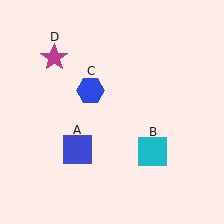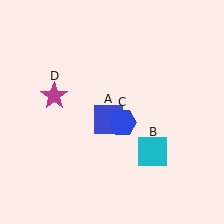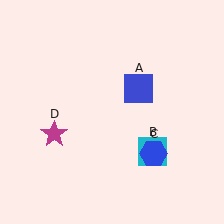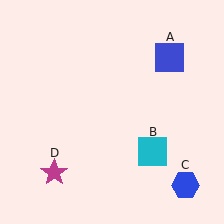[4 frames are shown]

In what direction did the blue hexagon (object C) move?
The blue hexagon (object C) moved down and to the right.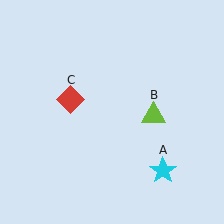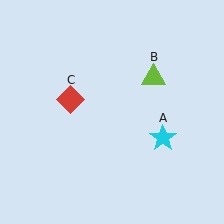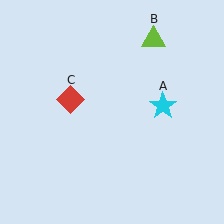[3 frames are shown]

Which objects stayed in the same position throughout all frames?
Red diamond (object C) remained stationary.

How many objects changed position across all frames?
2 objects changed position: cyan star (object A), lime triangle (object B).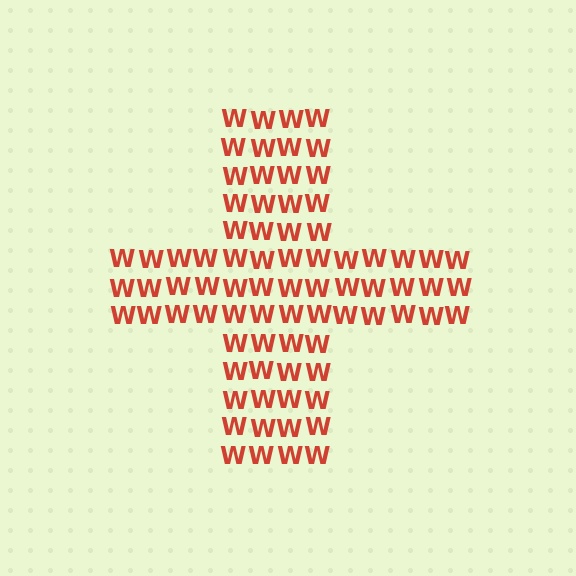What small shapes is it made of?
It is made of small letter W's.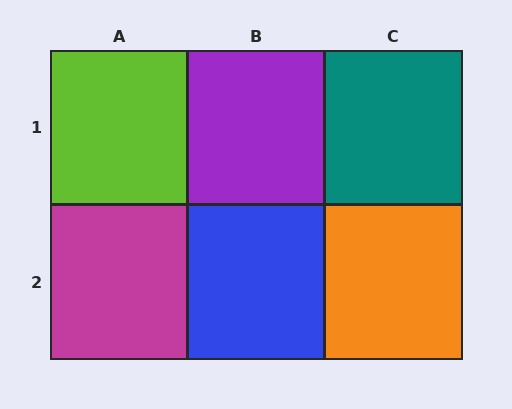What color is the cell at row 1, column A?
Lime.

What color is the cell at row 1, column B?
Purple.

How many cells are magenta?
1 cell is magenta.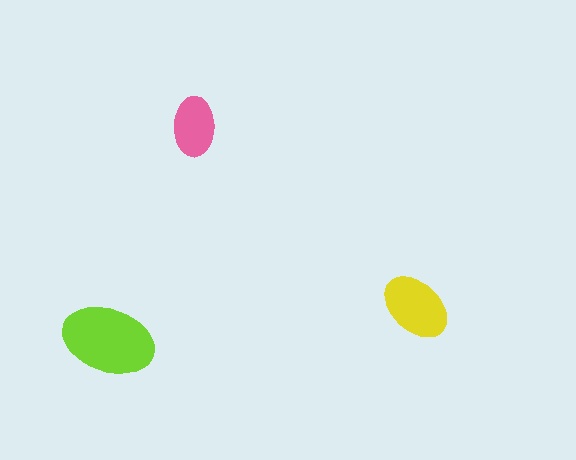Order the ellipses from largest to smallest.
the lime one, the yellow one, the pink one.